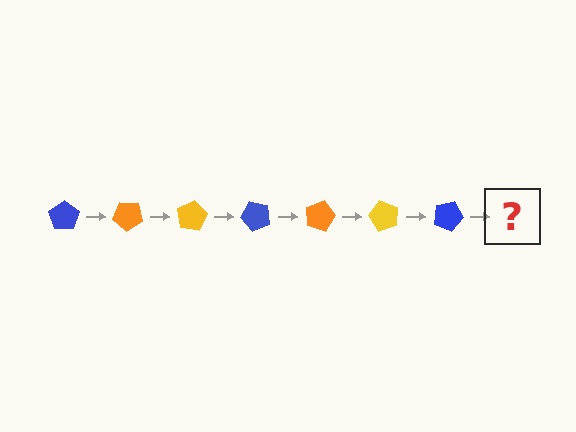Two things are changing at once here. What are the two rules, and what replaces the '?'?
The two rules are that it rotates 40 degrees each step and the color cycles through blue, orange, and yellow. The '?' should be an orange pentagon, rotated 280 degrees from the start.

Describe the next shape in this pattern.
It should be an orange pentagon, rotated 280 degrees from the start.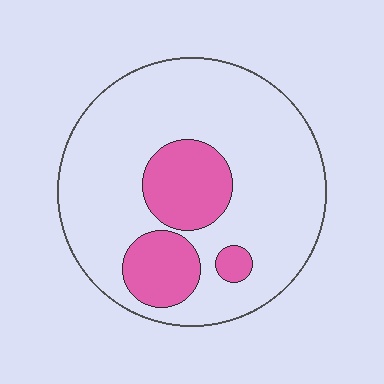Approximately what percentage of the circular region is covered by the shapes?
Approximately 20%.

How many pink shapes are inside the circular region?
3.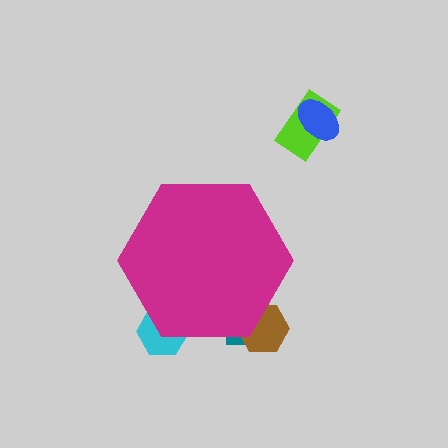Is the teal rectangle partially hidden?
Yes, the teal rectangle is partially hidden behind the magenta hexagon.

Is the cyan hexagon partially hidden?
Yes, the cyan hexagon is partially hidden behind the magenta hexagon.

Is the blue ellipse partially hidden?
No, the blue ellipse is fully visible.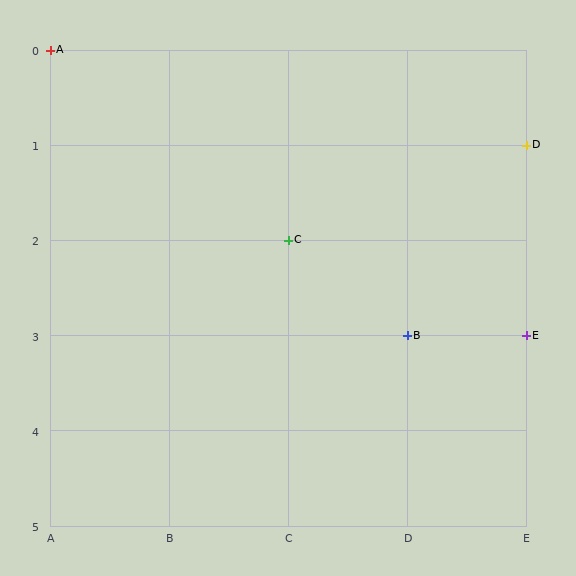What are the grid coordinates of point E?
Point E is at grid coordinates (E, 3).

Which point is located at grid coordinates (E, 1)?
Point D is at (E, 1).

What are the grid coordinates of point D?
Point D is at grid coordinates (E, 1).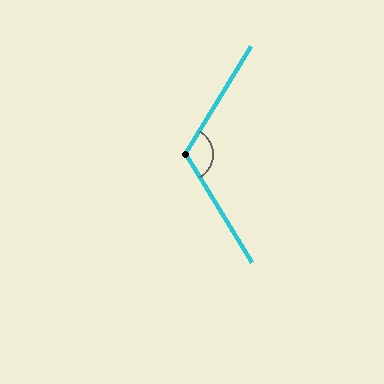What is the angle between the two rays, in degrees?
Approximately 117 degrees.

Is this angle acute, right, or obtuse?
It is obtuse.